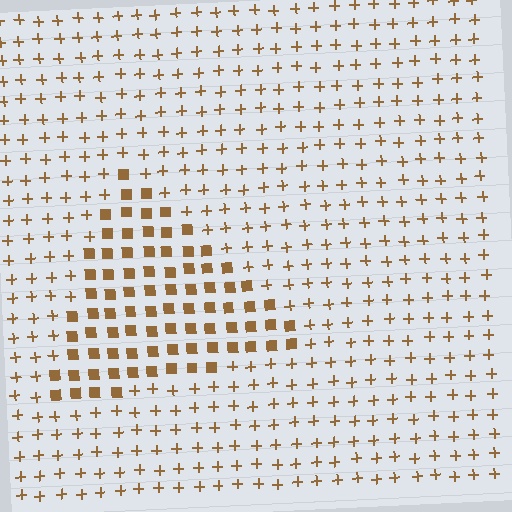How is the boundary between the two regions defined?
The boundary is defined by a change in element shape: squares inside vs. plus signs outside. All elements share the same color and spacing.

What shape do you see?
I see a triangle.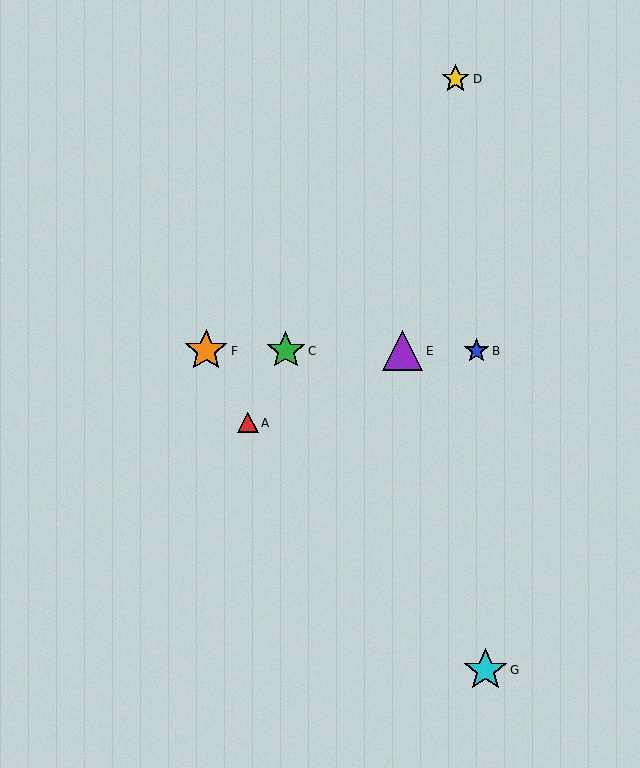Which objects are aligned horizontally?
Objects B, C, E, F are aligned horizontally.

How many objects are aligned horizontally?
4 objects (B, C, E, F) are aligned horizontally.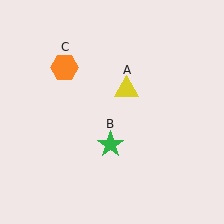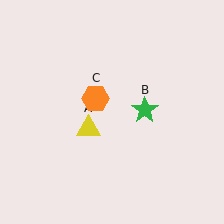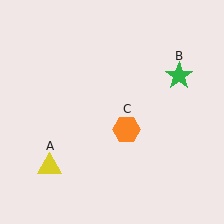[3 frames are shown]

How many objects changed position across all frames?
3 objects changed position: yellow triangle (object A), green star (object B), orange hexagon (object C).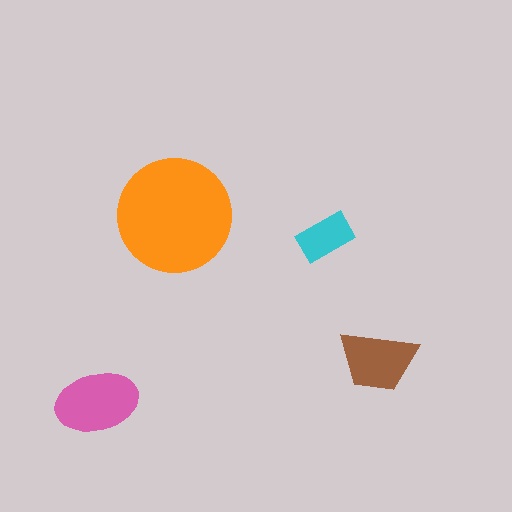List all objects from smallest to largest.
The cyan rectangle, the brown trapezoid, the pink ellipse, the orange circle.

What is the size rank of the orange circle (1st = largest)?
1st.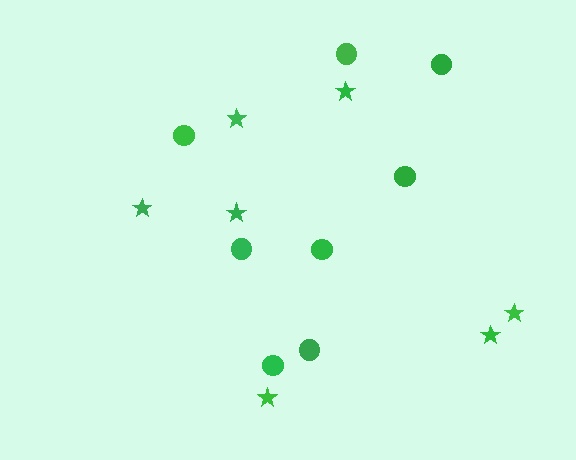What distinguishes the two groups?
There are 2 groups: one group of circles (8) and one group of stars (7).